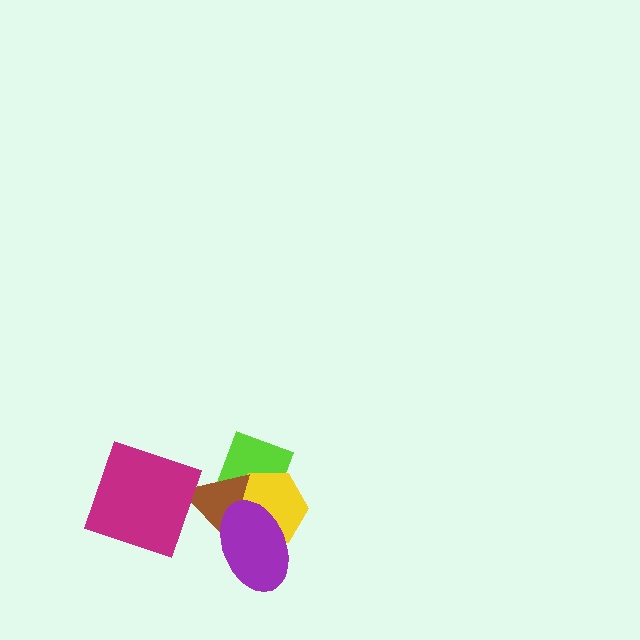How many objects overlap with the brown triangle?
4 objects overlap with the brown triangle.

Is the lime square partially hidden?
Yes, it is partially covered by another shape.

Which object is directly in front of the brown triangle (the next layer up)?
The magenta square is directly in front of the brown triangle.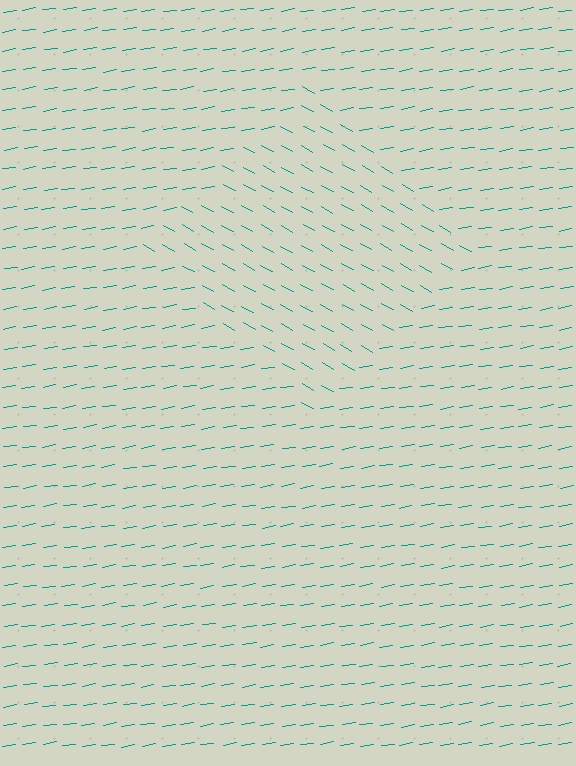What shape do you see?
I see a diamond.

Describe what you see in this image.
The image is filled with small teal line segments. A diamond region in the image has lines oriented differently from the surrounding lines, creating a visible texture boundary.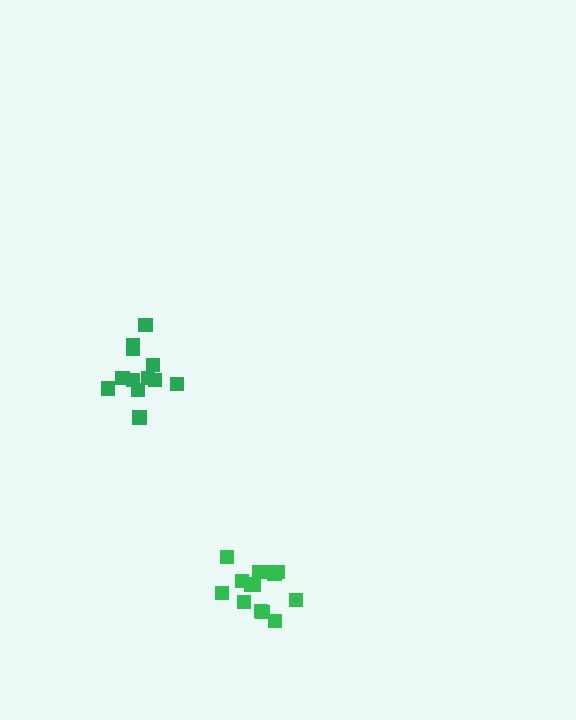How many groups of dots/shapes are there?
There are 2 groups.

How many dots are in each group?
Group 1: 12 dots, Group 2: 14 dots (26 total).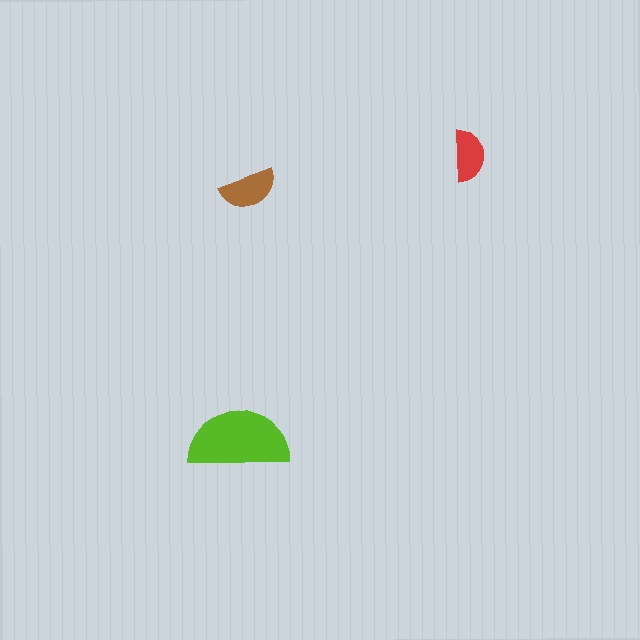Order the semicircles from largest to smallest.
the lime one, the brown one, the red one.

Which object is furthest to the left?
The lime semicircle is leftmost.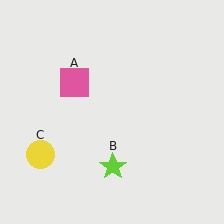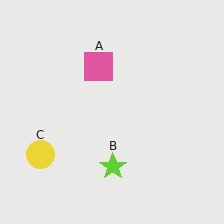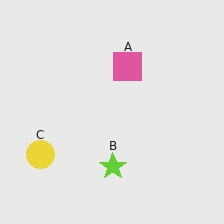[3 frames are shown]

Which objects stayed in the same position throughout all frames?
Lime star (object B) and yellow circle (object C) remained stationary.